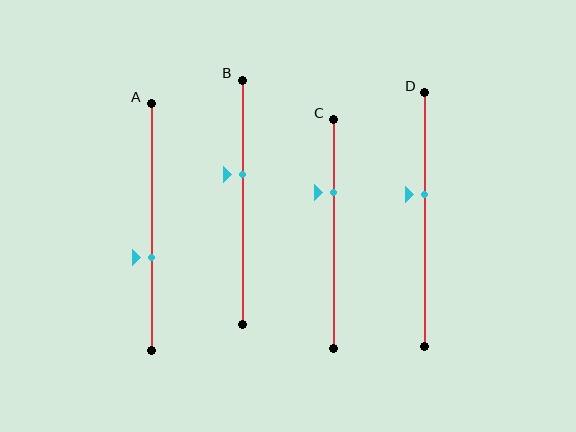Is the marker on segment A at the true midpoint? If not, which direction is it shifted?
No, the marker on segment A is shifted downward by about 12% of the segment length.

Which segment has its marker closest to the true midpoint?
Segment D has its marker closest to the true midpoint.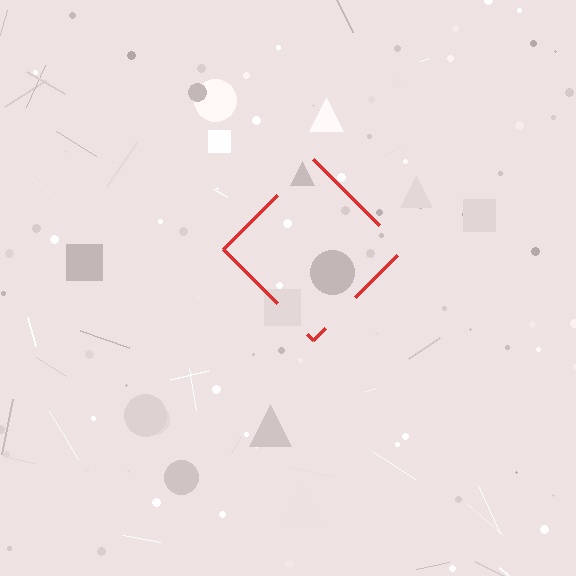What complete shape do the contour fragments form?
The contour fragments form a diamond.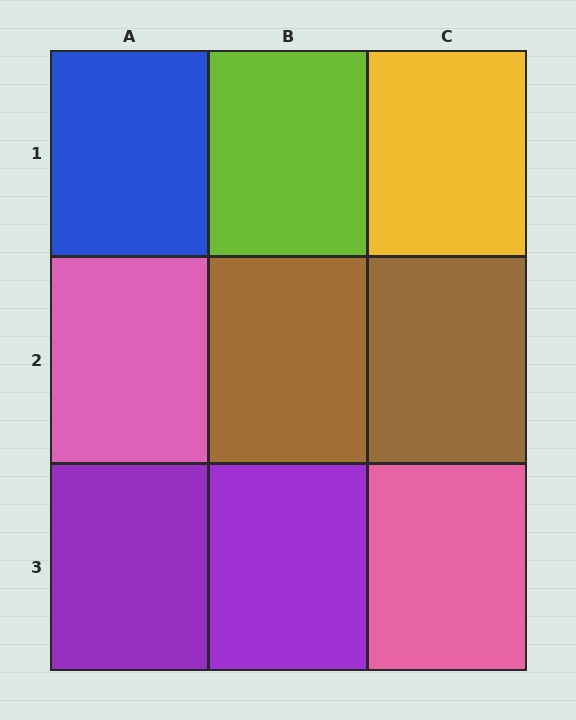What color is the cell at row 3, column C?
Pink.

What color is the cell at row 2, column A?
Pink.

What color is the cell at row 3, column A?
Purple.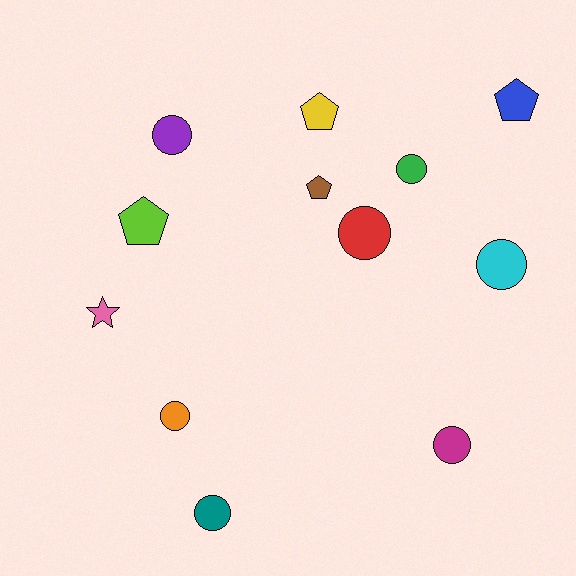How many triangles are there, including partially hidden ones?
There are no triangles.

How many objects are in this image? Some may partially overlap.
There are 12 objects.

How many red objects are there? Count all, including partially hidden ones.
There is 1 red object.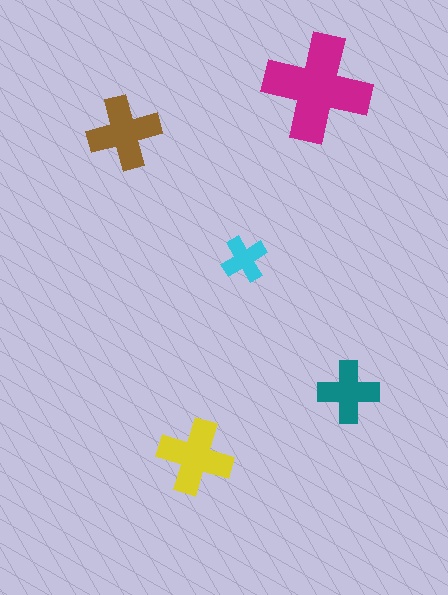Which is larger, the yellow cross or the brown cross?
The yellow one.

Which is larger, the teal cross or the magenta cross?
The magenta one.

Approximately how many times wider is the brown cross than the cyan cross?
About 1.5 times wider.